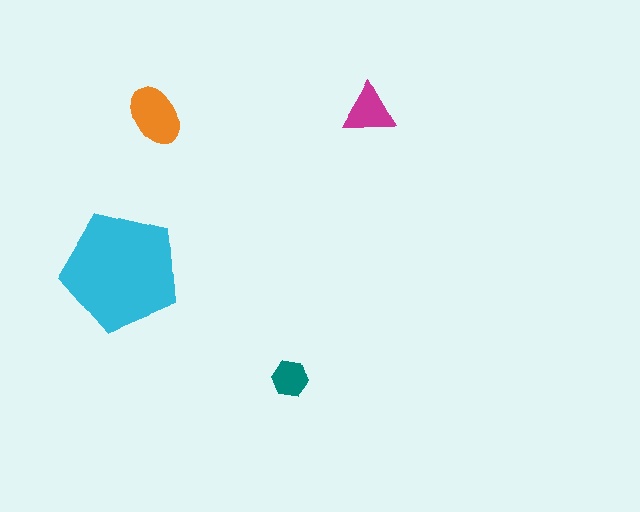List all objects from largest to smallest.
The cyan pentagon, the orange ellipse, the magenta triangle, the teal hexagon.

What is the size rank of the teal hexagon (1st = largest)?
4th.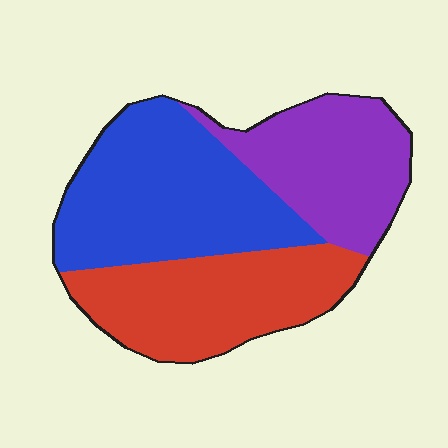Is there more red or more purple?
Red.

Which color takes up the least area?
Purple, at roughly 30%.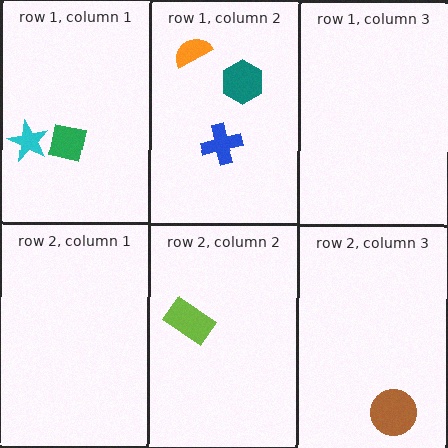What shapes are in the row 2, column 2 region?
The lime rectangle.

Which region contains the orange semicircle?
The row 1, column 2 region.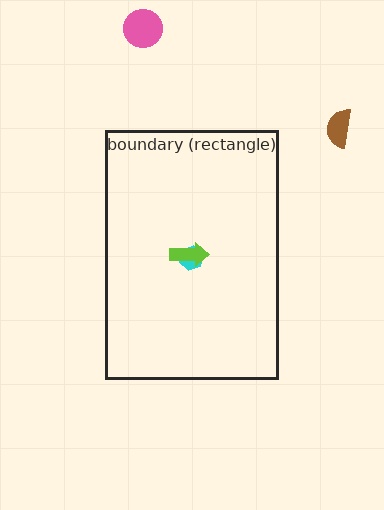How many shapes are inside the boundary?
2 inside, 2 outside.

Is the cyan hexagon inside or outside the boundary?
Inside.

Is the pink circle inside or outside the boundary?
Outside.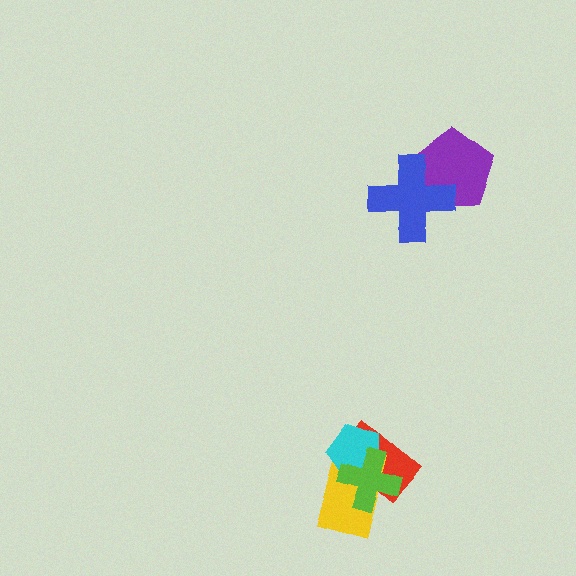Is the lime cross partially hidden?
No, no other shape covers it.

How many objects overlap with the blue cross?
1 object overlaps with the blue cross.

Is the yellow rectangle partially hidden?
Yes, it is partially covered by another shape.